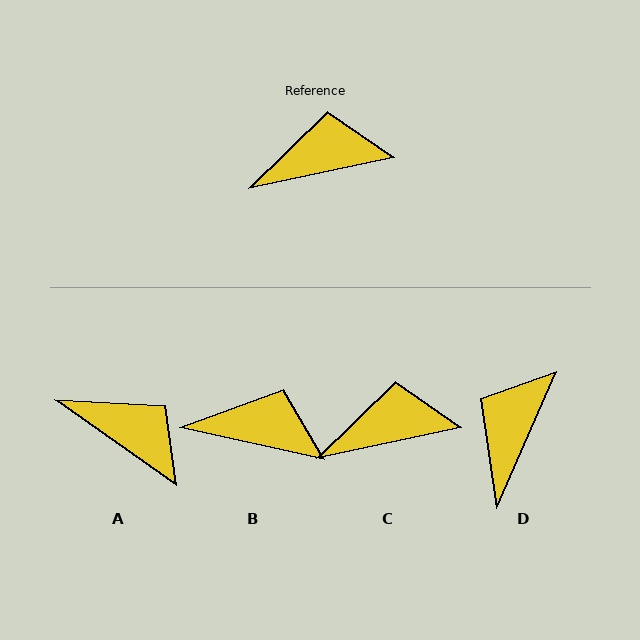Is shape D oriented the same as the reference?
No, it is off by about 54 degrees.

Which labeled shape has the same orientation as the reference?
C.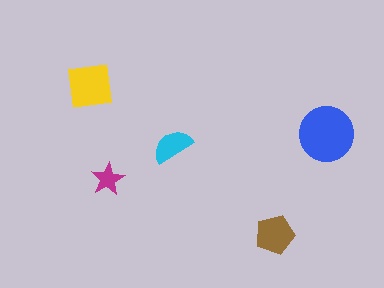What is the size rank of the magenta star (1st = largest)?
5th.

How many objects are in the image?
There are 5 objects in the image.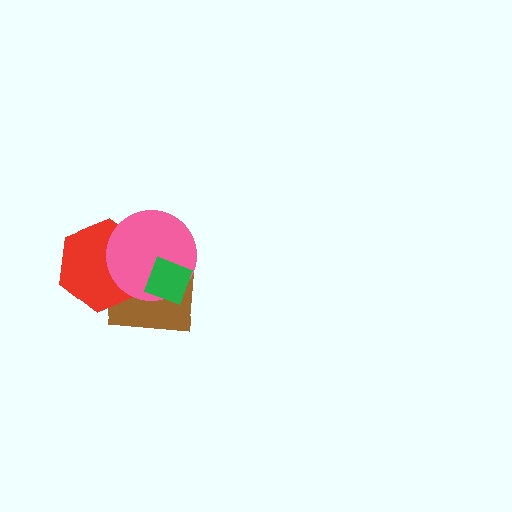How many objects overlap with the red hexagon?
2 objects overlap with the red hexagon.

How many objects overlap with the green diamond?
2 objects overlap with the green diamond.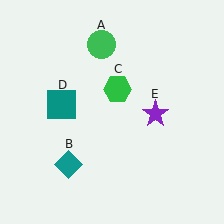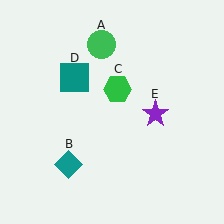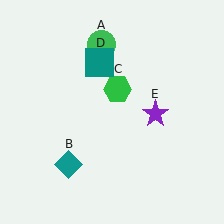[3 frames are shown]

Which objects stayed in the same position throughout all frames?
Green circle (object A) and teal diamond (object B) and green hexagon (object C) and purple star (object E) remained stationary.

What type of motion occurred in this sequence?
The teal square (object D) rotated clockwise around the center of the scene.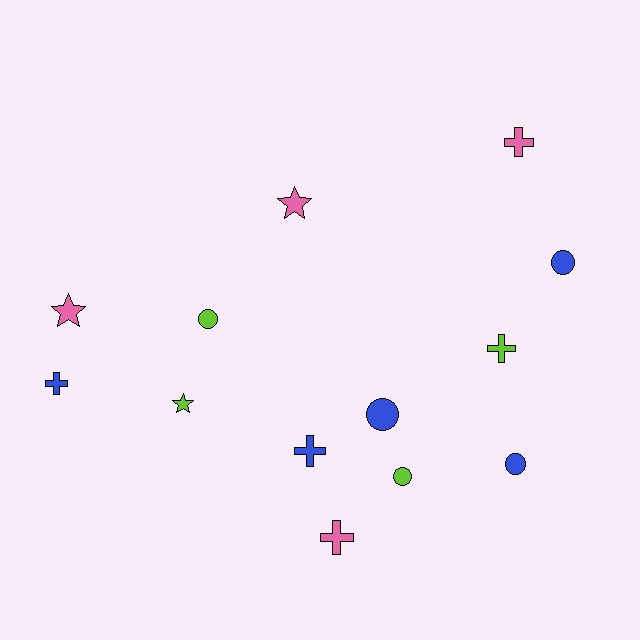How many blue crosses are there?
There are 2 blue crosses.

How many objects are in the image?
There are 13 objects.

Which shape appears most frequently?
Circle, with 5 objects.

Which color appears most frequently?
Blue, with 5 objects.